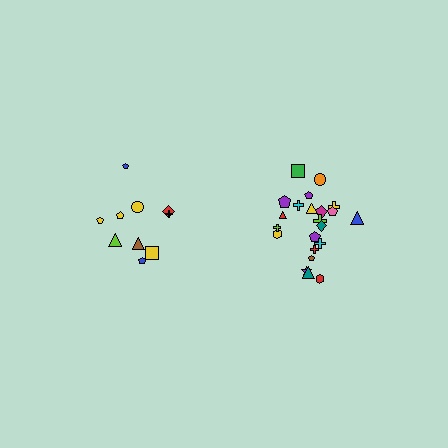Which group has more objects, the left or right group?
The right group.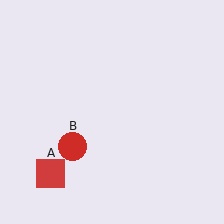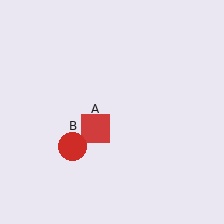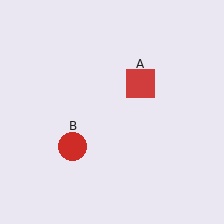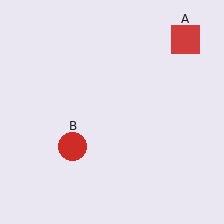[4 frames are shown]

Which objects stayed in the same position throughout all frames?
Red circle (object B) remained stationary.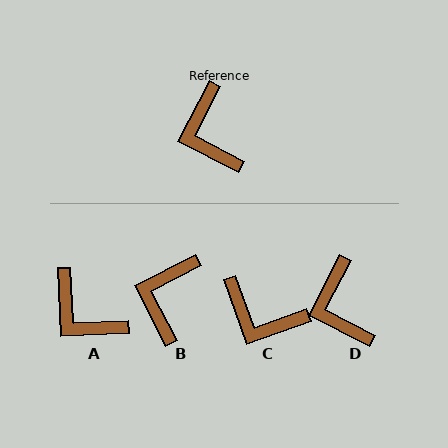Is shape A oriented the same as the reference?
No, it is off by about 30 degrees.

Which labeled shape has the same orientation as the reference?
D.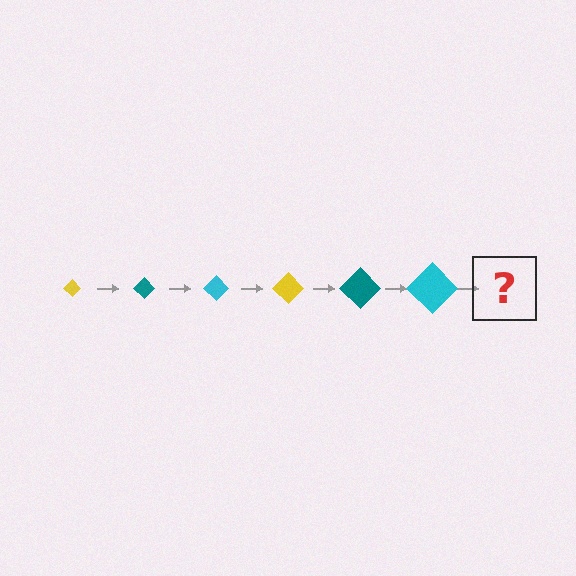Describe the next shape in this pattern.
It should be a yellow diamond, larger than the previous one.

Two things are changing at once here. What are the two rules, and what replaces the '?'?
The two rules are that the diamond grows larger each step and the color cycles through yellow, teal, and cyan. The '?' should be a yellow diamond, larger than the previous one.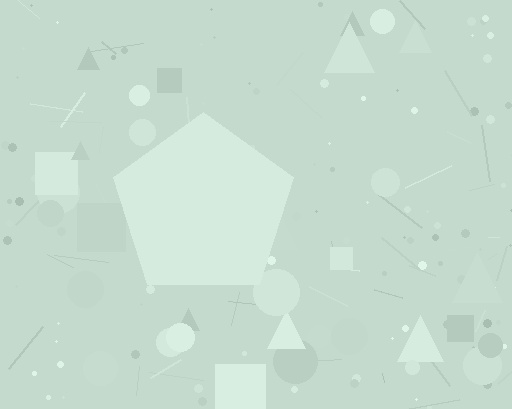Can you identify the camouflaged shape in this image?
The camouflaged shape is a pentagon.